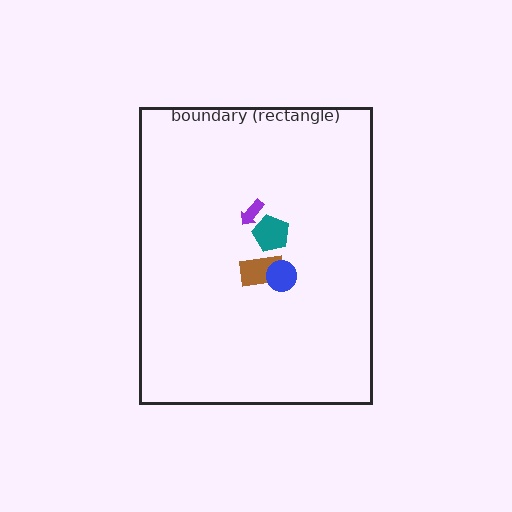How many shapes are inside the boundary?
4 inside, 0 outside.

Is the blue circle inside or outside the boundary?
Inside.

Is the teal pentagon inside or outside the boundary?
Inside.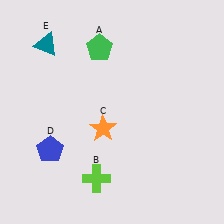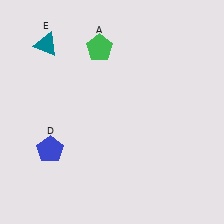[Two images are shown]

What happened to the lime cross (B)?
The lime cross (B) was removed in Image 2. It was in the bottom-left area of Image 1.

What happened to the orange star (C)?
The orange star (C) was removed in Image 2. It was in the bottom-left area of Image 1.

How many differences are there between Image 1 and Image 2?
There are 2 differences between the two images.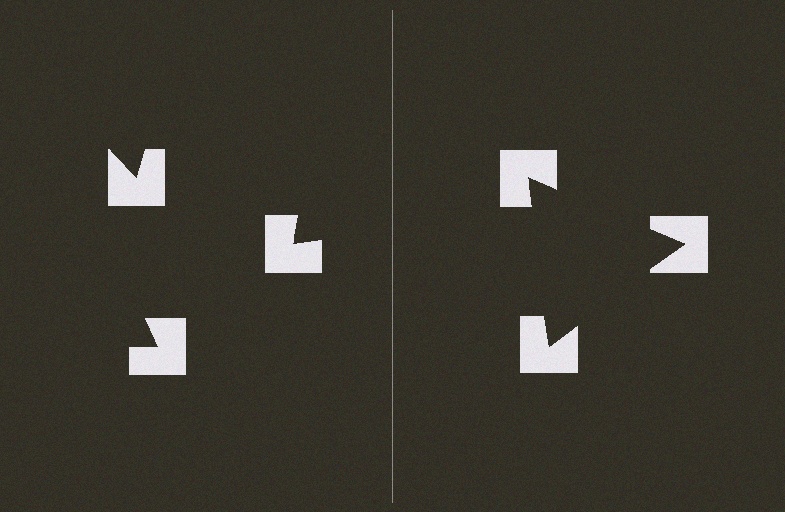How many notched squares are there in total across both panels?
6 — 3 on each side.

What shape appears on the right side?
An illusory triangle.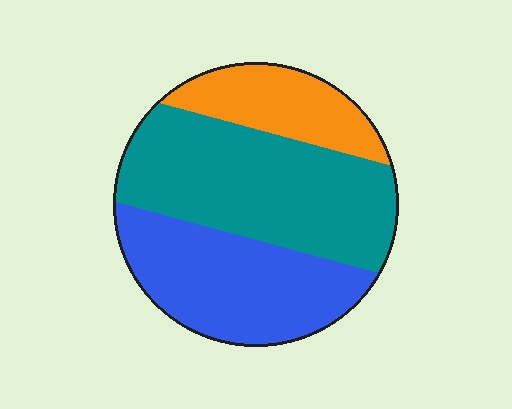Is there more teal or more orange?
Teal.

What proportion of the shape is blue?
Blue takes up about one third (1/3) of the shape.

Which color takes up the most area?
Teal, at roughly 45%.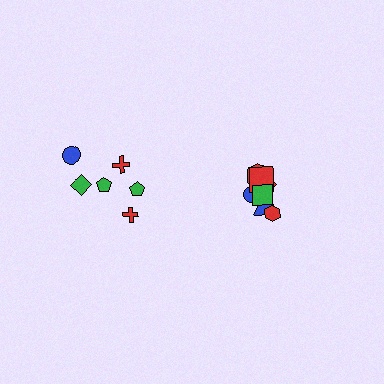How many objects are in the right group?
There are 8 objects.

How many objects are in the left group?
There are 6 objects.